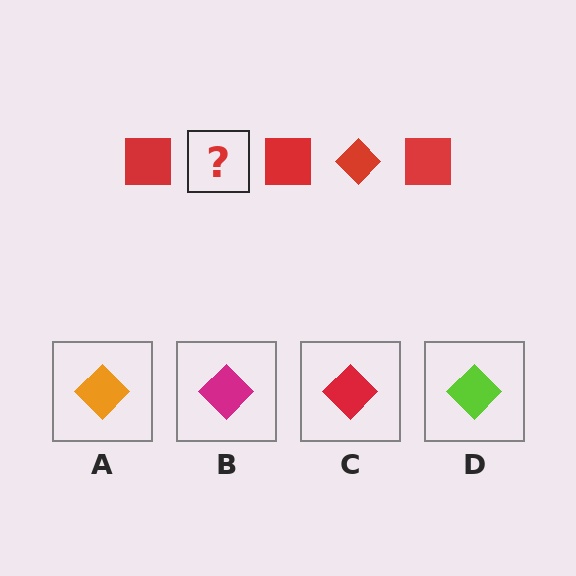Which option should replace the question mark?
Option C.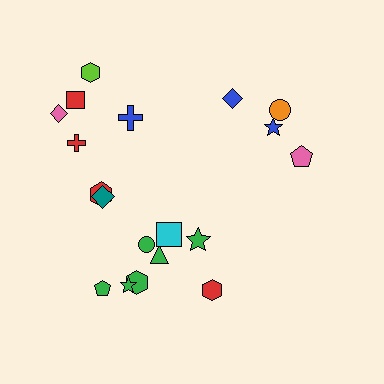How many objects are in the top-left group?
There are 7 objects.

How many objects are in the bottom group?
There are 8 objects.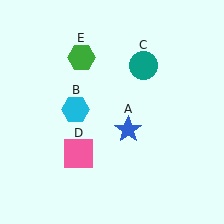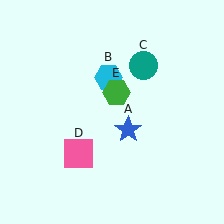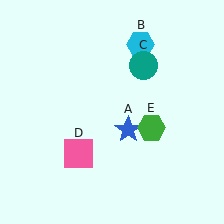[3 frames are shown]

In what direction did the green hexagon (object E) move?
The green hexagon (object E) moved down and to the right.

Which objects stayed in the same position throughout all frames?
Blue star (object A) and teal circle (object C) and pink square (object D) remained stationary.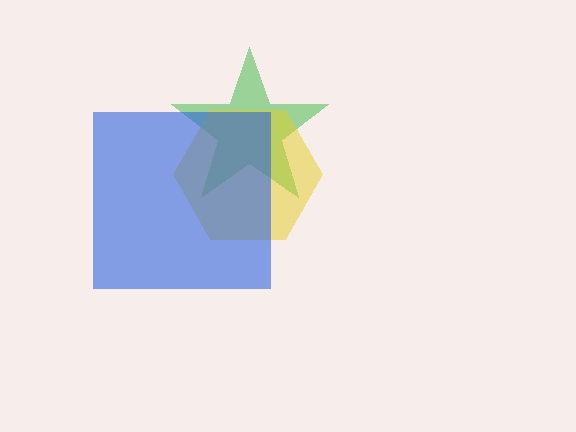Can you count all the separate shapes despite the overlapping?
Yes, there are 3 separate shapes.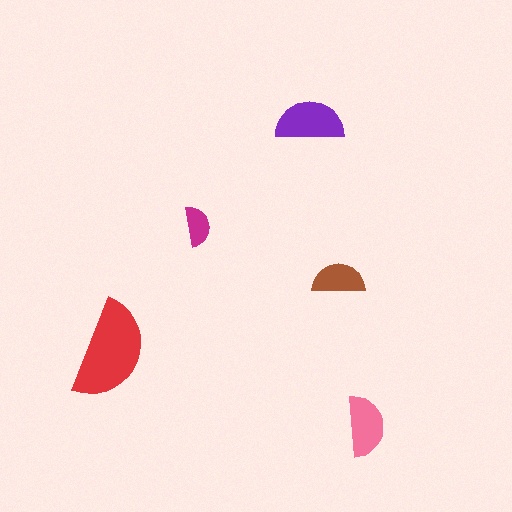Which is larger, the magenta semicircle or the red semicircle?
The red one.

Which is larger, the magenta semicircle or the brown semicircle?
The brown one.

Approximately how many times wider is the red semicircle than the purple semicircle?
About 1.5 times wider.